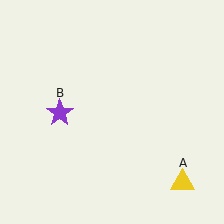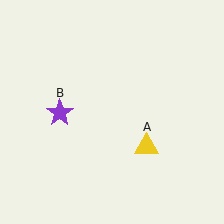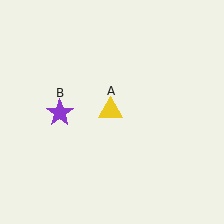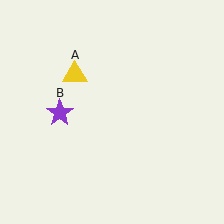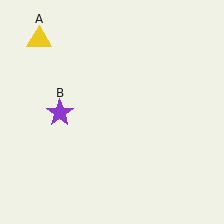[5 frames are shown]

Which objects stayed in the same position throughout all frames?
Purple star (object B) remained stationary.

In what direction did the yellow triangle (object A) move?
The yellow triangle (object A) moved up and to the left.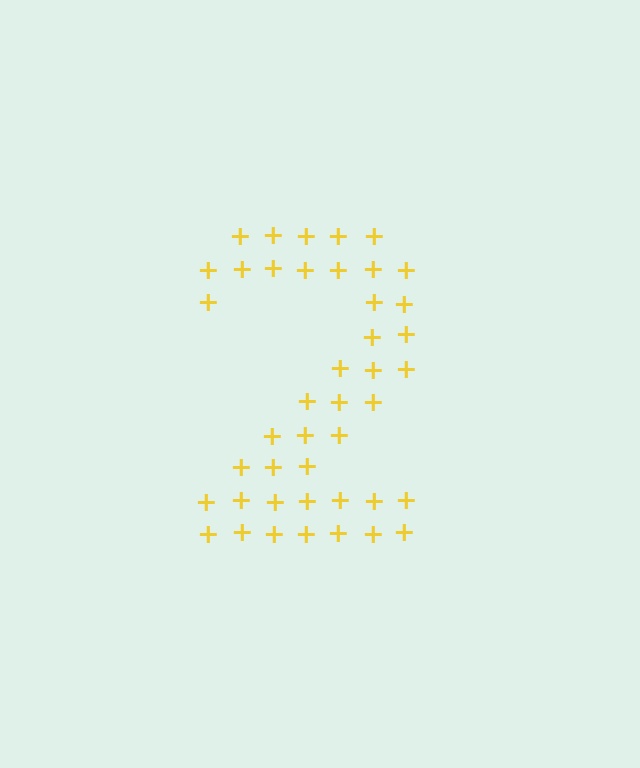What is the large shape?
The large shape is the digit 2.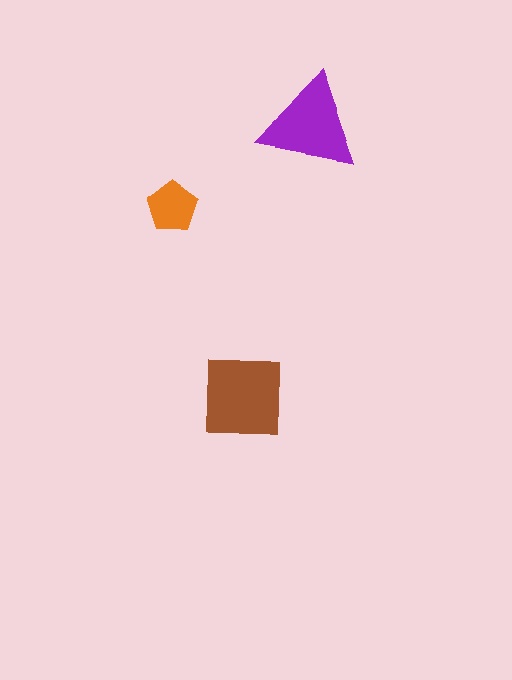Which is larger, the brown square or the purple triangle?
The brown square.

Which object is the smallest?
The orange pentagon.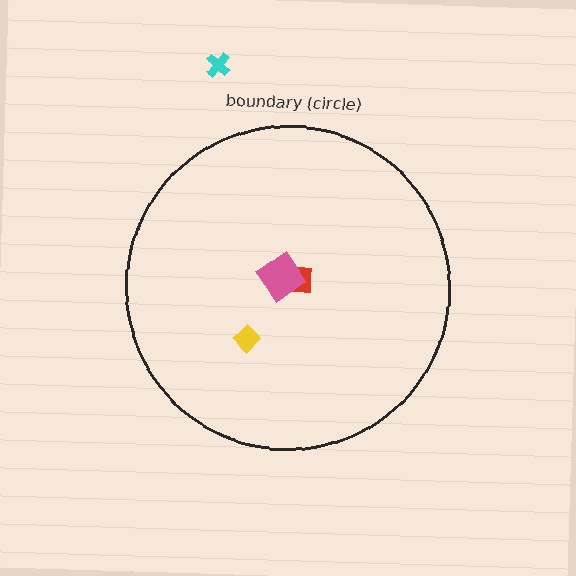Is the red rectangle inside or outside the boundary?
Inside.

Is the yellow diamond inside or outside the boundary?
Inside.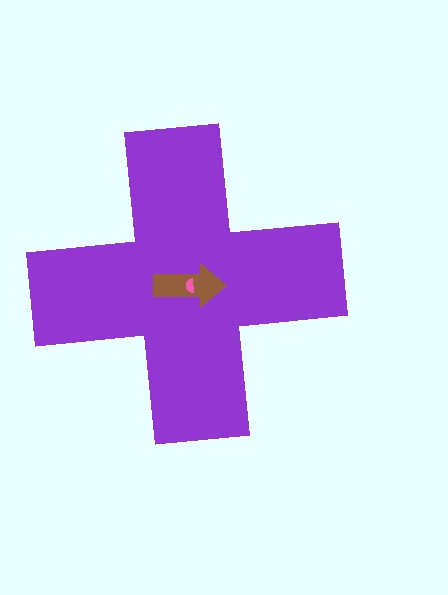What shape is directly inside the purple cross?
The brown arrow.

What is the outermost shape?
The purple cross.